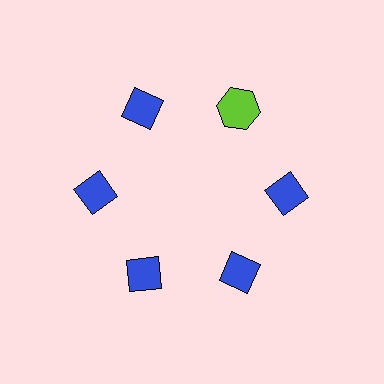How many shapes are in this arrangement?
There are 6 shapes arranged in a ring pattern.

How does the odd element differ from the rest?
It differs in both color (lime instead of blue) and shape (hexagon instead of diamond).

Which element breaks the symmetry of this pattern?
The lime hexagon at roughly the 1 o'clock position breaks the symmetry. All other shapes are blue diamonds.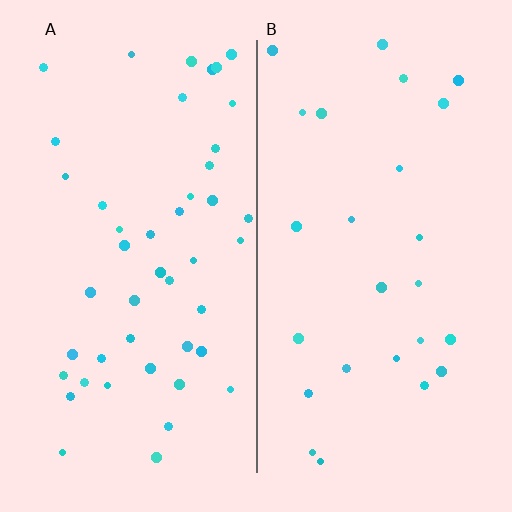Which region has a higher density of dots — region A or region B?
A (the left).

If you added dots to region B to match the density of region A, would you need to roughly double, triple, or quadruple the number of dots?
Approximately double.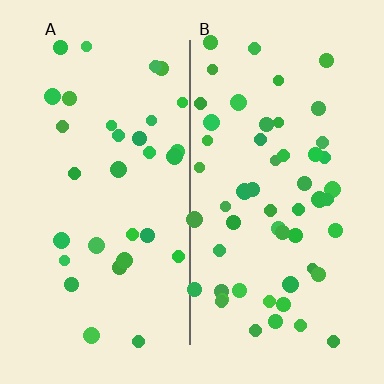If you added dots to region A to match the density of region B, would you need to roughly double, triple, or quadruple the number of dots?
Approximately double.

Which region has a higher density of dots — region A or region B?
B (the right).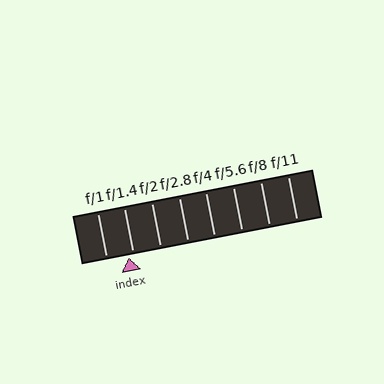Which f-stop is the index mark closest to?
The index mark is closest to f/1.4.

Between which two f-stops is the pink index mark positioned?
The index mark is between f/1 and f/1.4.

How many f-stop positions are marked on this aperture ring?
There are 8 f-stop positions marked.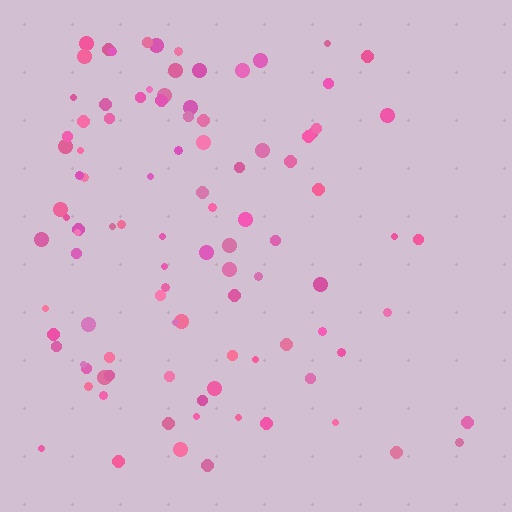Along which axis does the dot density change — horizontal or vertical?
Horizontal.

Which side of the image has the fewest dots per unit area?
The right.